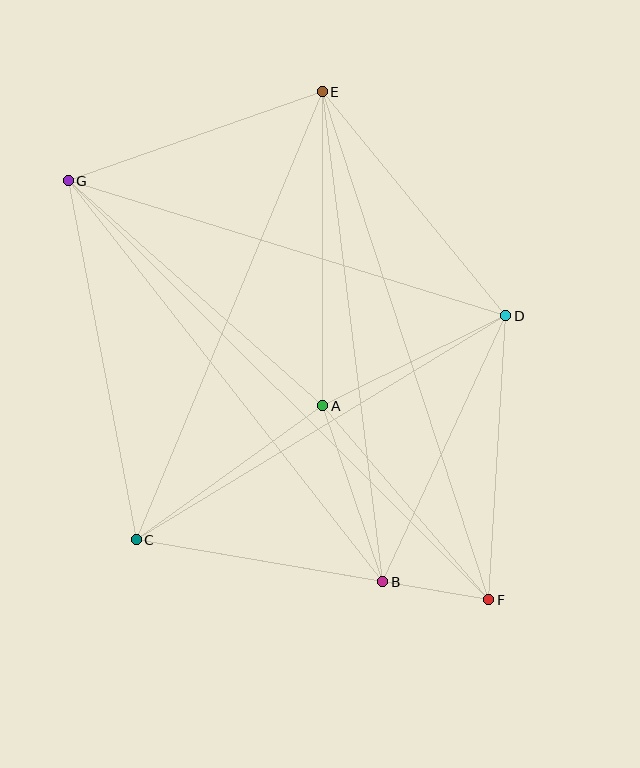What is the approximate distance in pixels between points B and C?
The distance between B and C is approximately 250 pixels.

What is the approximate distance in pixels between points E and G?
The distance between E and G is approximately 269 pixels.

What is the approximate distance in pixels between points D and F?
The distance between D and F is approximately 284 pixels.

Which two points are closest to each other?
Points B and F are closest to each other.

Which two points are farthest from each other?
Points F and G are farthest from each other.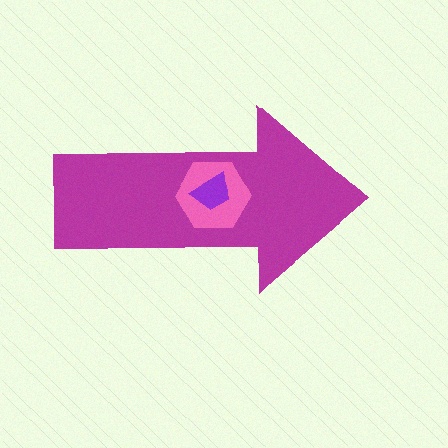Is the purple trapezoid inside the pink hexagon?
Yes.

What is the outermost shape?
The magenta arrow.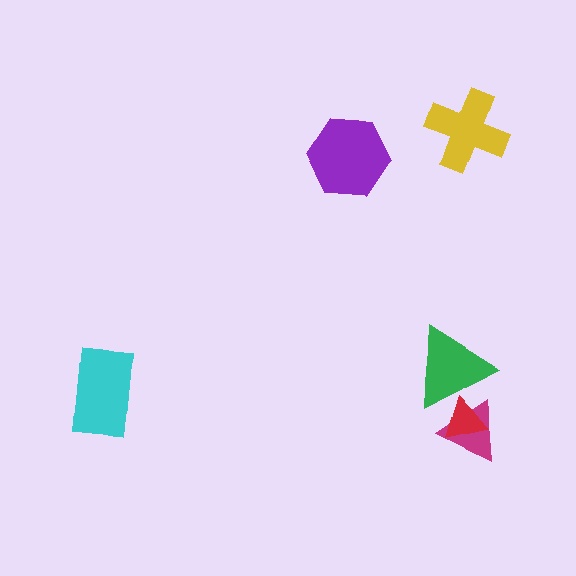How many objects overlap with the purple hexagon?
0 objects overlap with the purple hexagon.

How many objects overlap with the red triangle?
2 objects overlap with the red triangle.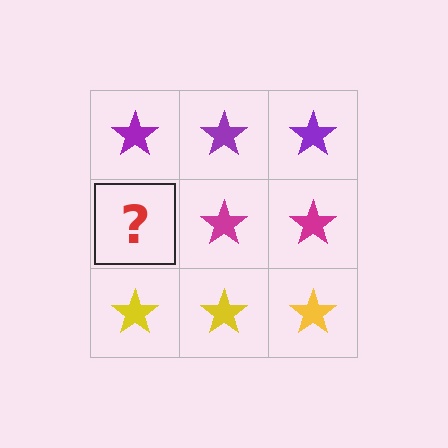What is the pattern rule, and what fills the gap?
The rule is that each row has a consistent color. The gap should be filled with a magenta star.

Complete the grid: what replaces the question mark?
The question mark should be replaced with a magenta star.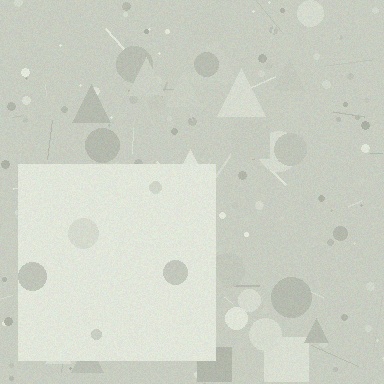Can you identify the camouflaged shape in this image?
The camouflaged shape is a square.